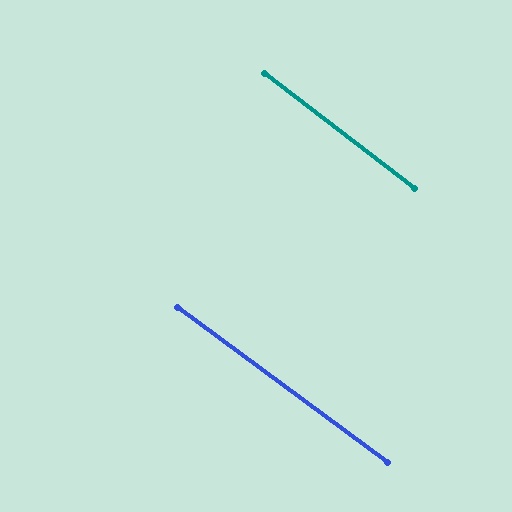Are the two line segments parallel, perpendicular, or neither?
Parallel — their directions differ by only 1.0°.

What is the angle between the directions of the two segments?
Approximately 1 degree.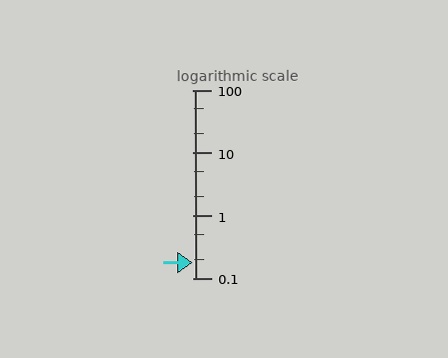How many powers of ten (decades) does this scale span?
The scale spans 3 decades, from 0.1 to 100.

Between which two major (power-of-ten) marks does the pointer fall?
The pointer is between 0.1 and 1.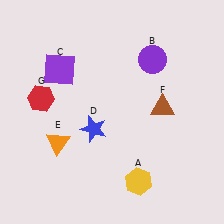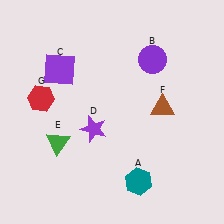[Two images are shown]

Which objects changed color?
A changed from yellow to teal. D changed from blue to purple. E changed from orange to green.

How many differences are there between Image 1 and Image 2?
There are 3 differences between the two images.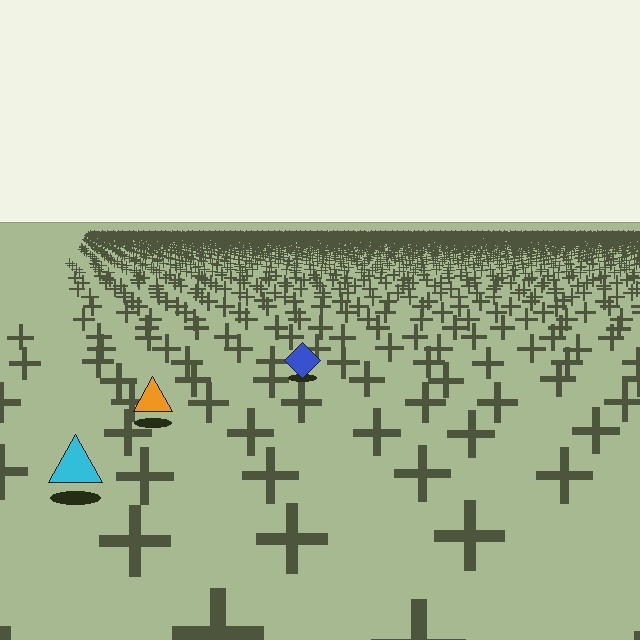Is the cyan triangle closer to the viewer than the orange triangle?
Yes. The cyan triangle is closer — you can tell from the texture gradient: the ground texture is coarser near it.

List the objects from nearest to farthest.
From nearest to farthest: the cyan triangle, the orange triangle, the blue diamond.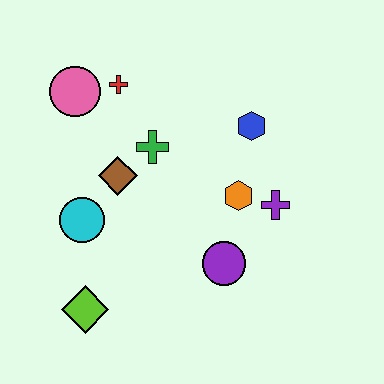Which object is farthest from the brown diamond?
The purple cross is farthest from the brown diamond.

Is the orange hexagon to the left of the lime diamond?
No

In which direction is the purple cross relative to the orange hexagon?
The purple cross is to the right of the orange hexagon.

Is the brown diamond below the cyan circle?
No